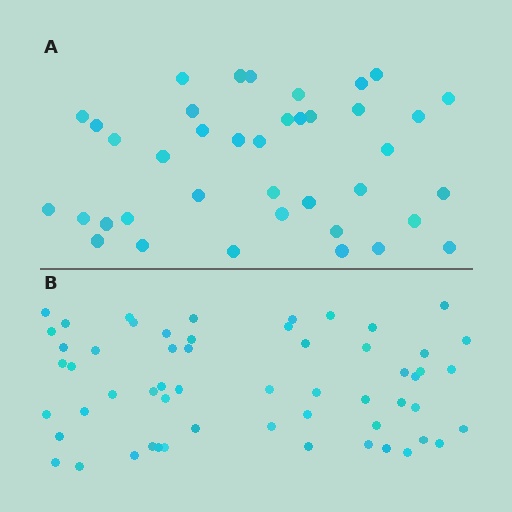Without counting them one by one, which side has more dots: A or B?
Region B (the bottom region) has more dots.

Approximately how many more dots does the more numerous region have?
Region B has approximately 20 more dots than region A.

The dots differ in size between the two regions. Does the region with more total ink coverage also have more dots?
No. Region A has more total ink coverage because its dots are larger, but region B actually contains more individual dots. Total area can be misleading — the number of items is what matters here.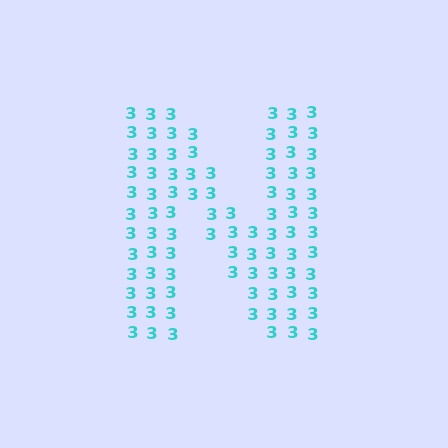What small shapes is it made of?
It is made of small digit 3's.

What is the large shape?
The large shape is the letter N.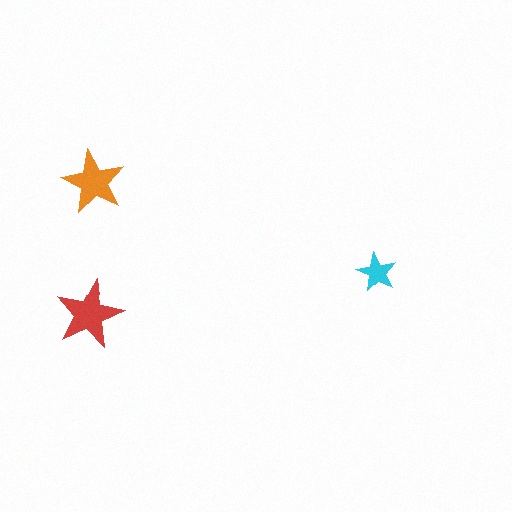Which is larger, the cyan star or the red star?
The red one.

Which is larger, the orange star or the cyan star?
The orange one.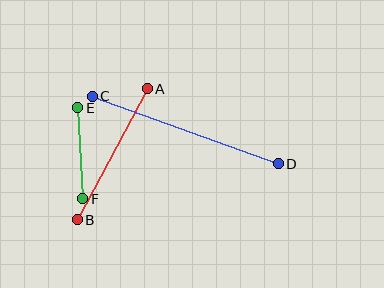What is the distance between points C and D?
The distance is approximately 198 pixels.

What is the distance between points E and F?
The distance is approximately 91 pixels.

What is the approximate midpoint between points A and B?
The midpoint is at approximately (112, 154) pixels.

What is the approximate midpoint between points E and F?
The midpoint is at approximately (80, 153) pixels.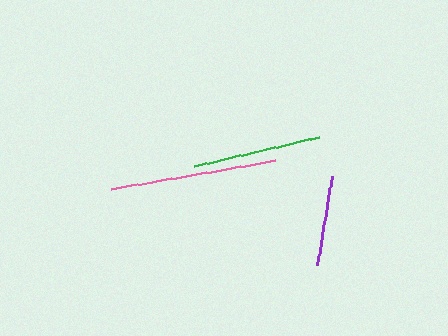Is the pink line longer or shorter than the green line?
The pink line is longer than the green line.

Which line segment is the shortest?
The purple line is the shortest at approximately 91 pixels.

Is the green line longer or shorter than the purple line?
The green line is longer than the purple line.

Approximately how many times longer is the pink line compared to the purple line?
The pink line is approximately 1.8 times the length of the purple line.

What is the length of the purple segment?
The purple segment is approximately 91 pixels long.